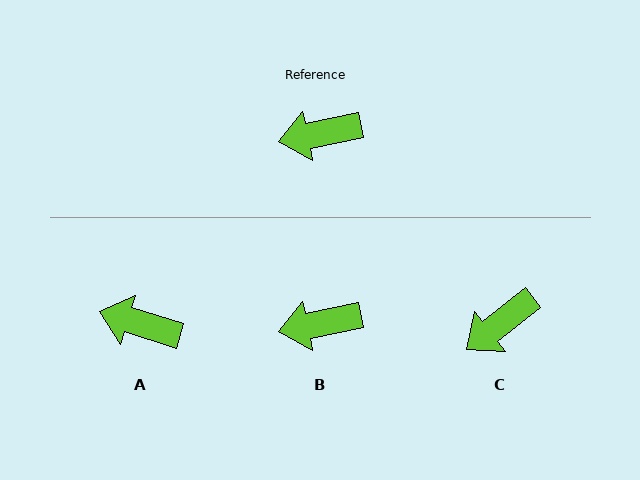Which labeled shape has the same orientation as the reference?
B.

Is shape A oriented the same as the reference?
No, it is off by about 29 degrees.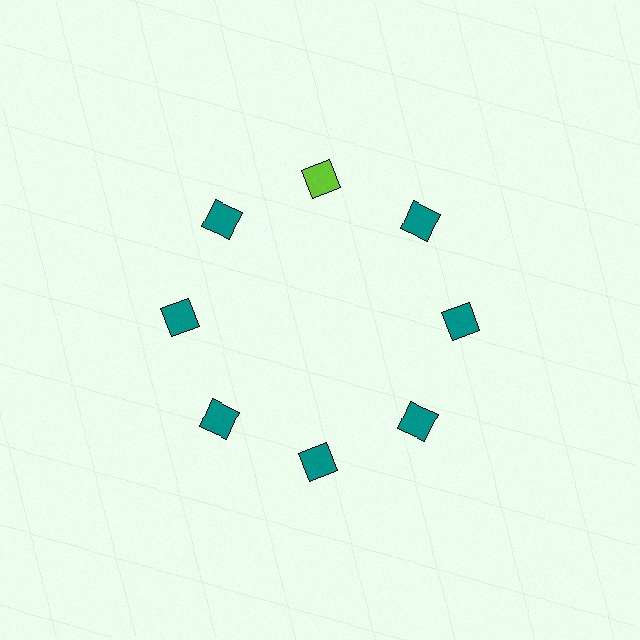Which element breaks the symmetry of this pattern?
The lime square at roughly the 12 o'clock position breaks the symmetry. All other shapes are teal squares.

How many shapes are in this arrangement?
There are 8 shapes arranged in a ring pattern.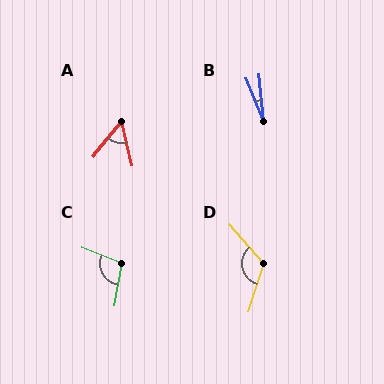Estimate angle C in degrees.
Approximately 102 degrees.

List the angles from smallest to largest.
B (17°), A (52°), C (102°), D (122°).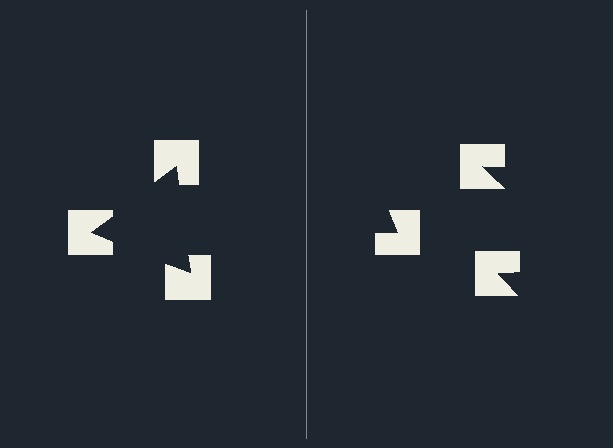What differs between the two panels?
The notched squares are positioned identically on both sides; only the wedge orientations differ. On the left they align to a triangle; on the right they are misaligned.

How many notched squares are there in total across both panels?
6 — 3 on each side.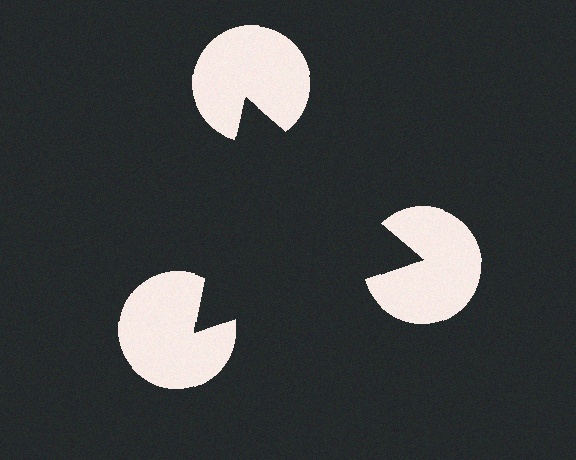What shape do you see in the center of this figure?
An illusory triangle — its edges are inferred from the aligned wedge cuts in the pac-man discs, not physically drawn.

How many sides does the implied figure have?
3 sides.